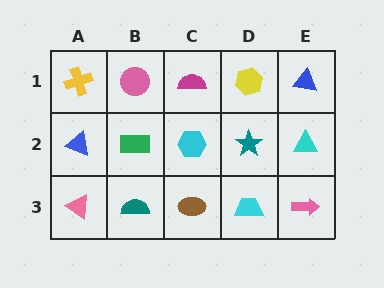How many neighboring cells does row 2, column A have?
3.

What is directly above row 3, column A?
A blue triangle.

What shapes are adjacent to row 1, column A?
A blue triangle (row 2, column A), a pink circle (row 1, column B).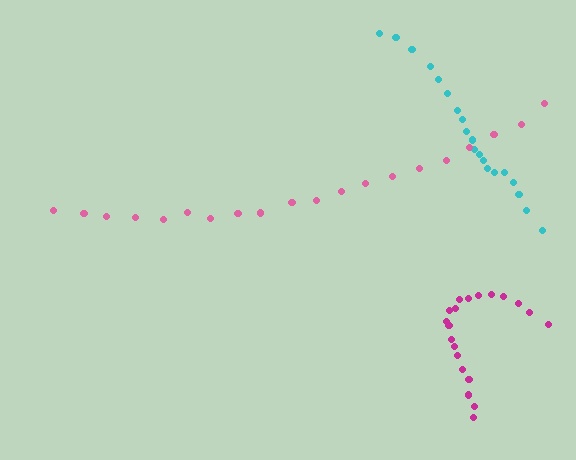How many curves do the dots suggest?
There are 3 distinct paths.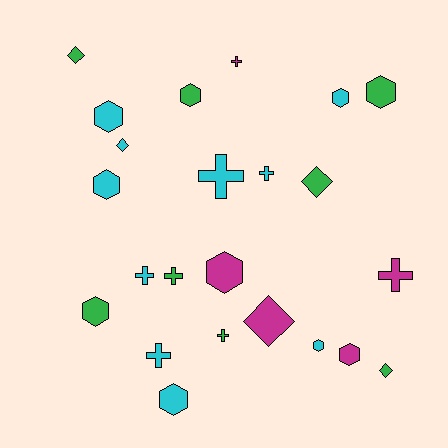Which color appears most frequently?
Cyan, with 10 objects.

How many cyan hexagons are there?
There are 5 cyan hexagons.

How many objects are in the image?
There are 23 objects.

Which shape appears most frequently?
Hexagon, with 10 objects.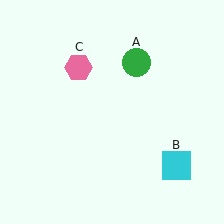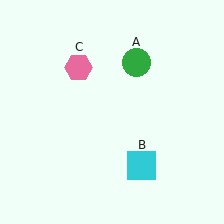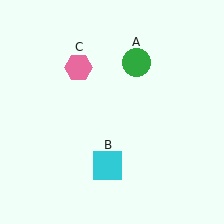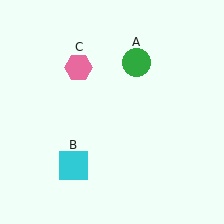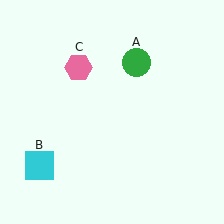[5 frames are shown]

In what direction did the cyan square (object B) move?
The cyan square (object B) moved left.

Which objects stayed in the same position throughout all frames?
Green circle (object A) and pink hexagon (object C) remained stationary.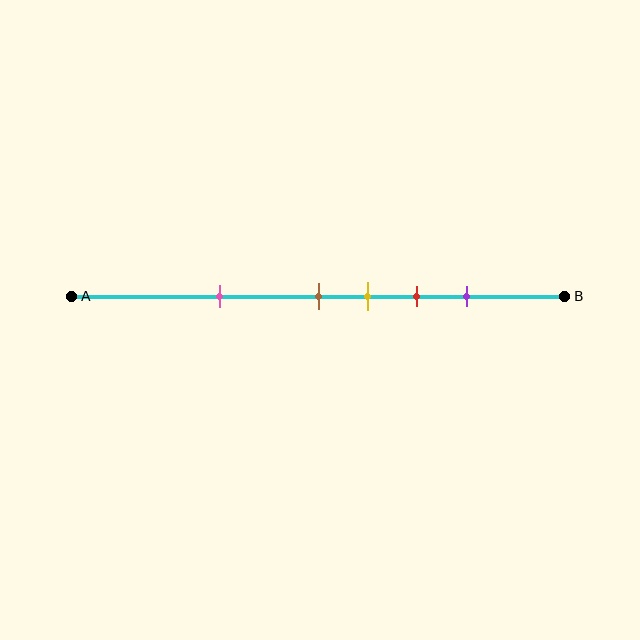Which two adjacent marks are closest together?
The brown and yellow marks are the closest adjacent pair.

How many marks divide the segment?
There are 5 marks dividing the segment.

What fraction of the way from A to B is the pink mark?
The pink mark is approximately 30% (0.3) of the way from A to B.